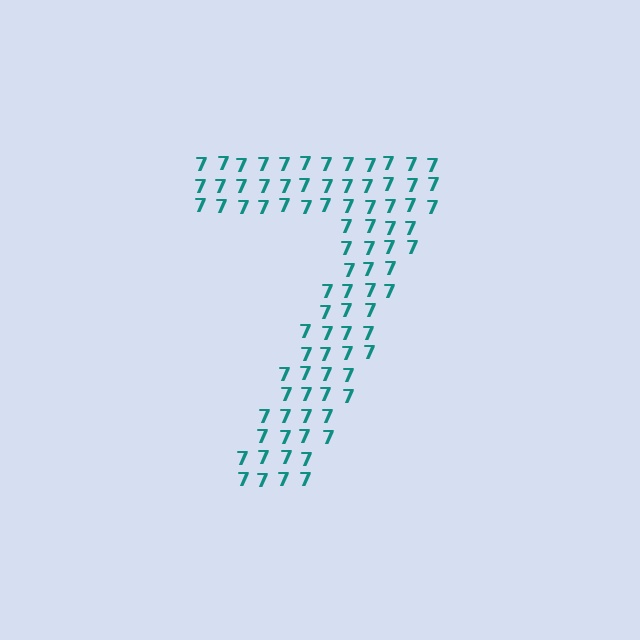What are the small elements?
The small elements are digit 7's.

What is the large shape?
The large shape is the digit 7.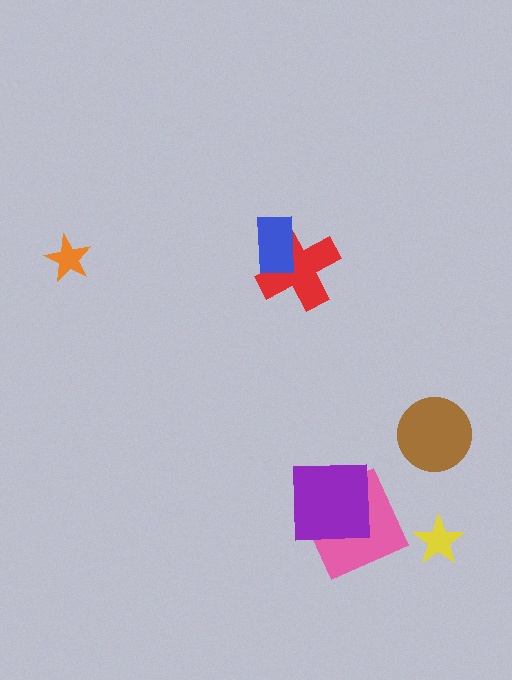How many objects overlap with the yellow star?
0 objects overlap with the yellow star.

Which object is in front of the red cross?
The blue rectangle is in front of the red cross.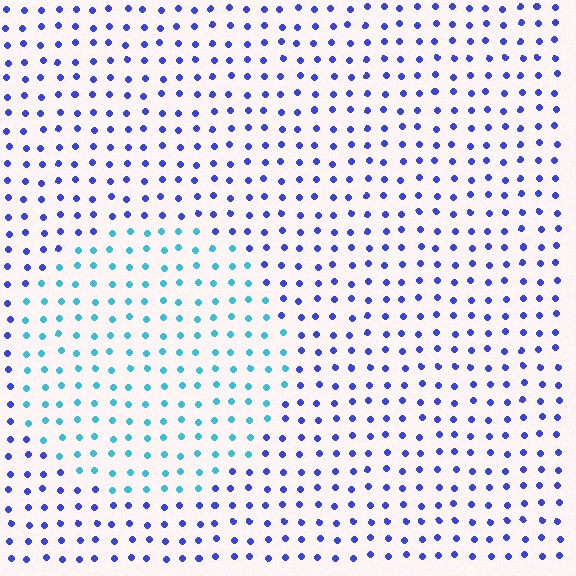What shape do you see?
I see a circle.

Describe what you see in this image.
The image is filled with small blue elements in a uniform arrangement. A circle-shaped region is visible where the elements are tinted to a slightly different hue, forming a subtle color boundary.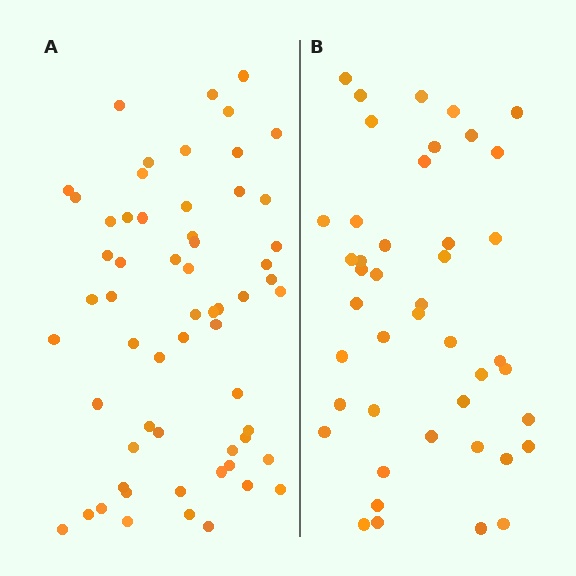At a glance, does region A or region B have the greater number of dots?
Region A (the left region) has more dots.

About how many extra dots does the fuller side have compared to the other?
Region A has approximately 15 more dots than region B.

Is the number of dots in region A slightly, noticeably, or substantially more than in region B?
Region A has noticeably more, but not dramatically so. The ratio is roughly 1.4 to 1.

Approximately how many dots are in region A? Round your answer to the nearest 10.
About 60 dots.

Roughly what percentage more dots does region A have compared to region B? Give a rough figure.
About 35% more.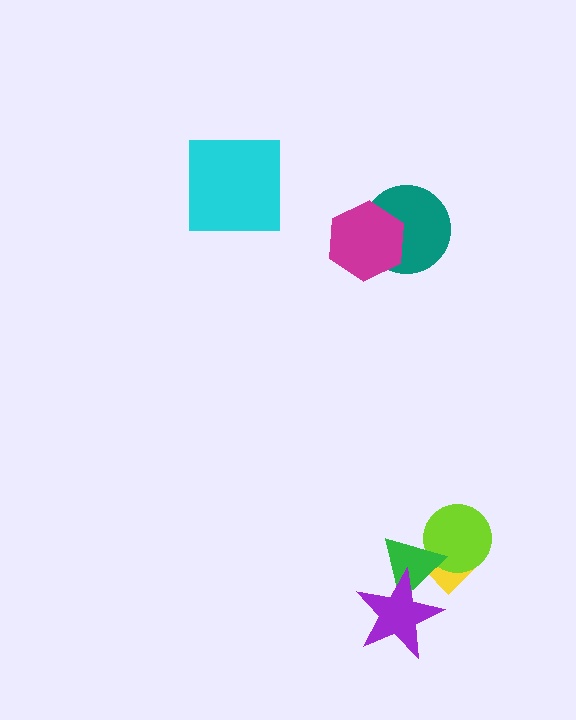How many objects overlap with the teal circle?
1 object overlaps with the teal circle.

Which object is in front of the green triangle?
The purple star is in front of the green triangle.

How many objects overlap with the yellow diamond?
2 objects overlap with the yellow diamond.